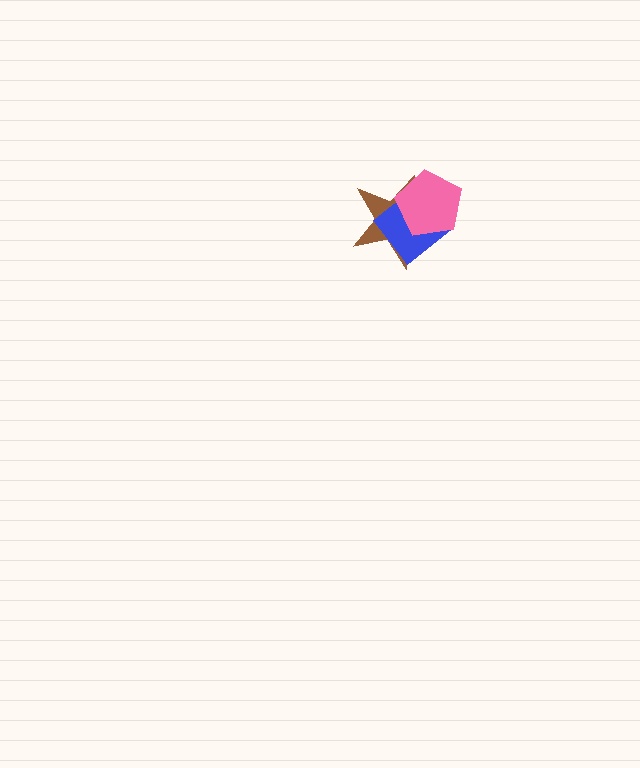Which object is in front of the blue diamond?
The pink pentagon is in front of the blue diamond.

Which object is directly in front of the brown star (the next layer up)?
The blue diamond is directly in front of the brown star.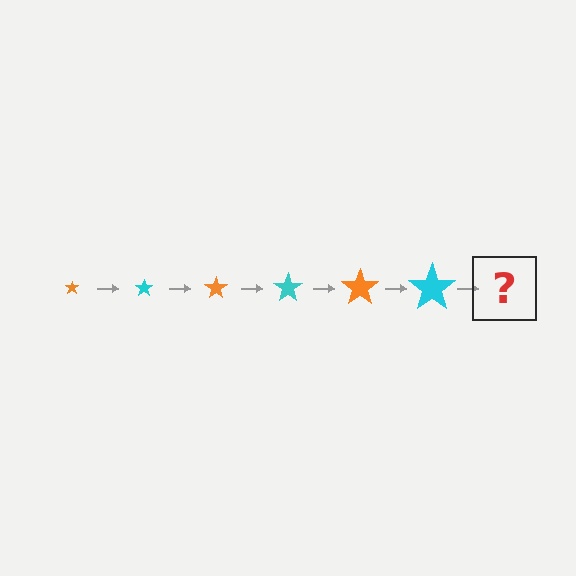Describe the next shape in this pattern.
It should be an orange star, larger than the previous one.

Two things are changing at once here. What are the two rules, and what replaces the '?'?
The two rules are that the star grows larger each step and the color cycles through orange and cyan. The '?' should be an orange star, larger than the previous one.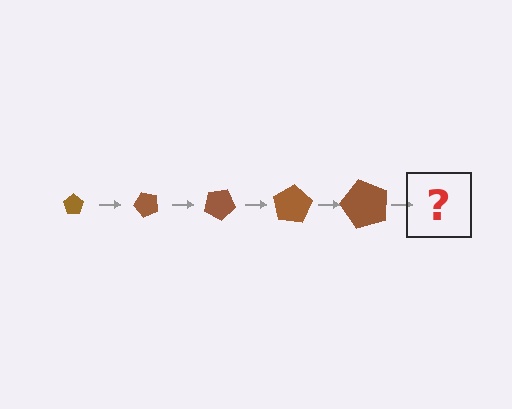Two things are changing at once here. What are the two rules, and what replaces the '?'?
The two rules are that the pentagon grows larger each step and it rotates 50 degrees each step. The '?' should be a pentagon, larger than the previous one and rotated 250 degrees from the start.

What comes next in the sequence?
The next element should be a pentagon, larger than the previous one and rotated 250 degrees from the start.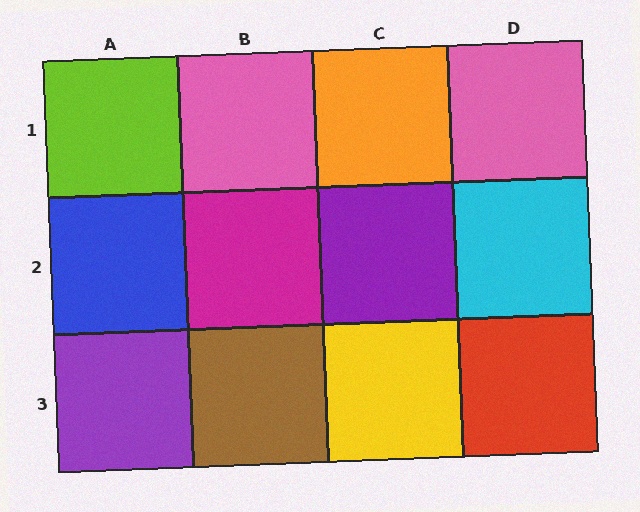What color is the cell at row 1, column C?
Orange.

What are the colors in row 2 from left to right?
Blue, magenta, purple, cyan.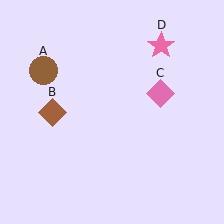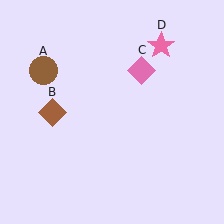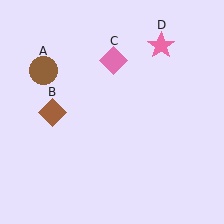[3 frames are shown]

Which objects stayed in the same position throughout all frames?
Brown circle (object A) and brown diamond (object B) and pink star (object D) remained stationary.